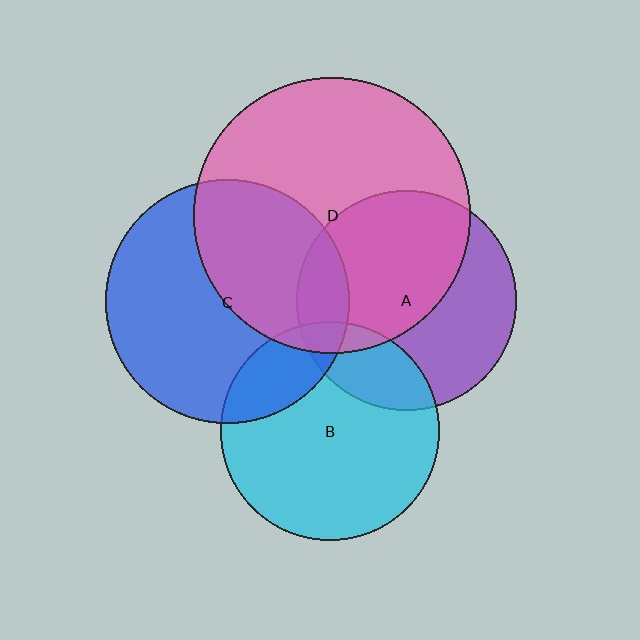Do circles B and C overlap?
Yes.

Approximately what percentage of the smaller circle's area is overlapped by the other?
Approximately 20%.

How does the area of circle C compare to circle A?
Approximately 1.2 times.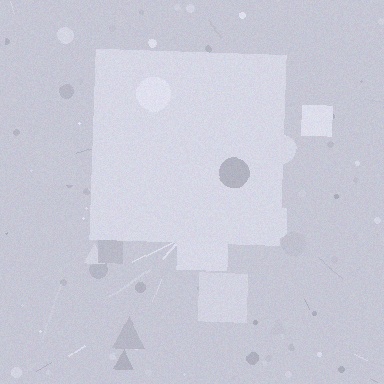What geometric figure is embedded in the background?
A square is embedded in the background.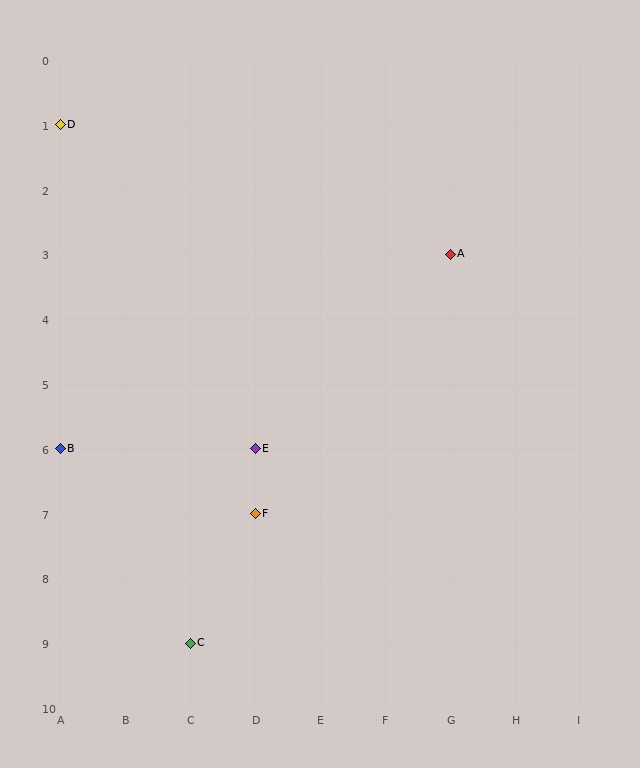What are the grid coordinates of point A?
Point A is at grid coordinates (G, 3).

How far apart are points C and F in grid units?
Points C and F are 1 column and 2 rows apart (about 2.2 grid units diagonally).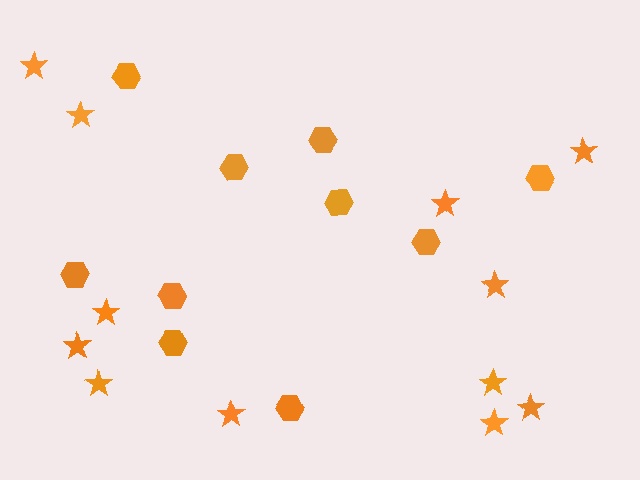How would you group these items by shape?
There are 2 groups: one group of stars (12) and one group of hexagons (10).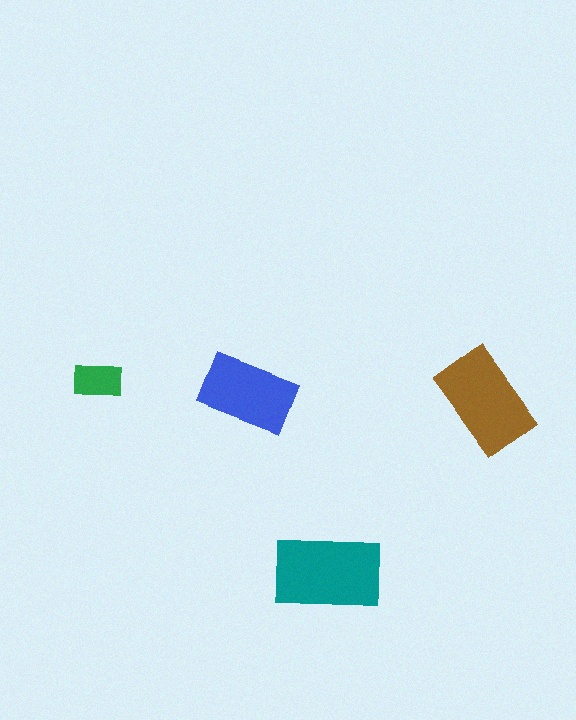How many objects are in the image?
There are 4 objects in the image.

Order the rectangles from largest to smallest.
the teal one, the brown one, the blue one, the green one.